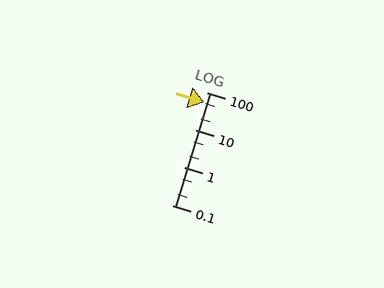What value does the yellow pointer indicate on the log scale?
The pointer indicates approximately 53.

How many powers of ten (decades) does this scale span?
The scale spans 3 decades, from 0.1 to 100.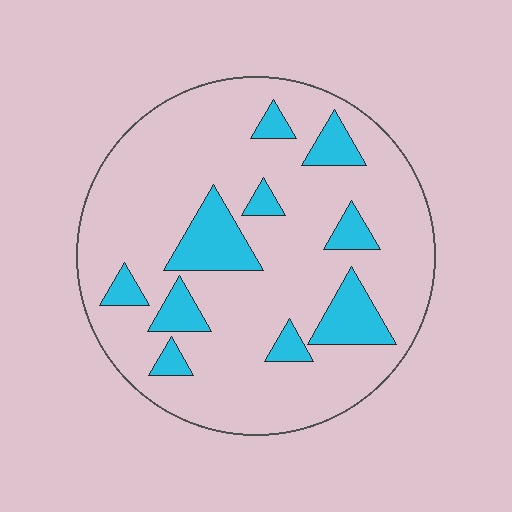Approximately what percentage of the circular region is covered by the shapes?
Approximately 20%.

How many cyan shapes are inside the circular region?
10.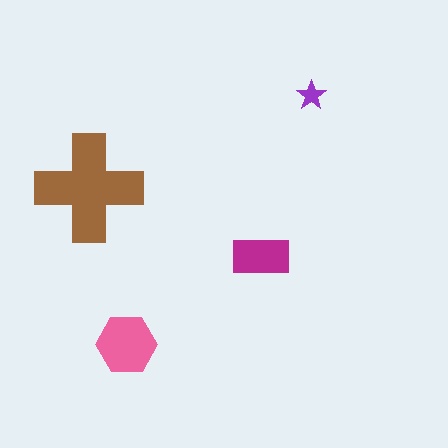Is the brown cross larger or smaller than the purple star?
Larger.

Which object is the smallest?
The purple star.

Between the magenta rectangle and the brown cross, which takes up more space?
The brown cross.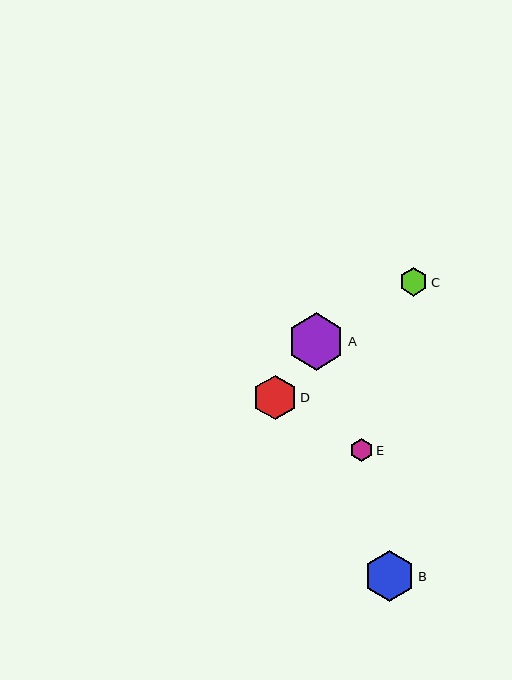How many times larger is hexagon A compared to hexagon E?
Hexagon A is approximately 2.5 times the size of hexagon E.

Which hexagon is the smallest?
Hexagon E is the smallest with a size of approximately 23 pixels.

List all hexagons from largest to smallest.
From largest to smallest: A, B, D, C, E.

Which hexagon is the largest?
Hexagon A is the largest with a size of approximately 57 pixels.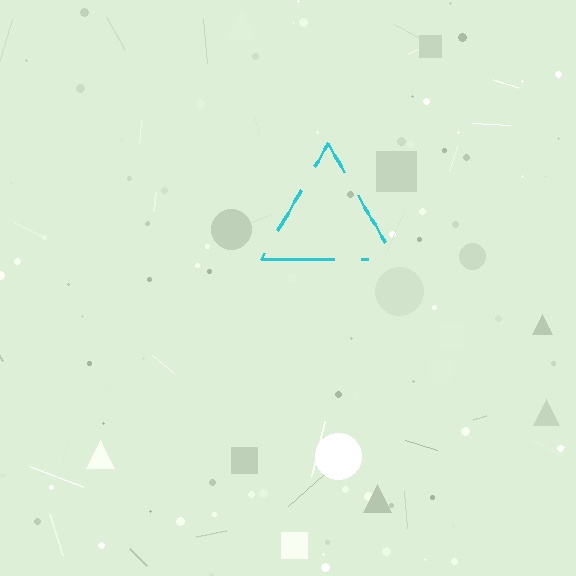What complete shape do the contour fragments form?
The contour fragments form a triangle.